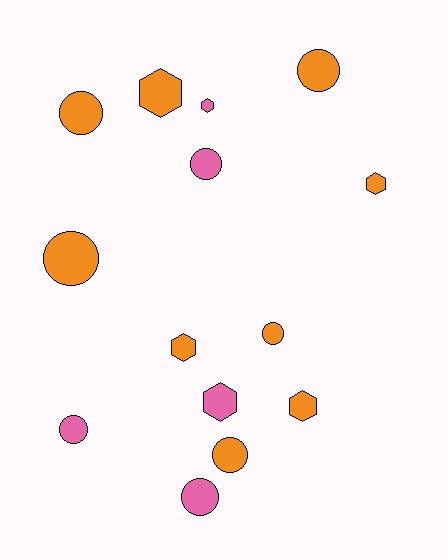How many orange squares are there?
There are no orange squares.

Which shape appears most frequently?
Circle, with 8 objects.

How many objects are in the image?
There are 14 objects.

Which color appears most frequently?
Orange, with 9 objects.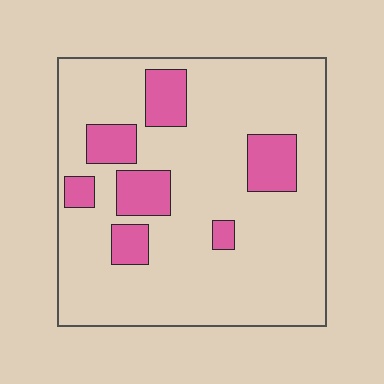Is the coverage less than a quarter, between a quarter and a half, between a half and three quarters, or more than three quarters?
Less than a quarter.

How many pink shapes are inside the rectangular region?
7.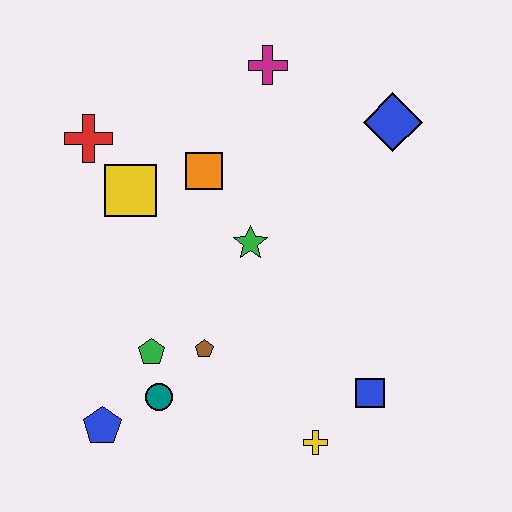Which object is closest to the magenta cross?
The orange square is closest to the magenta cross.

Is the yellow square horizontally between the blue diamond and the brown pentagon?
No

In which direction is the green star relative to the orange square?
The green star is below the orange square.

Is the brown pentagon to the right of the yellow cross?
No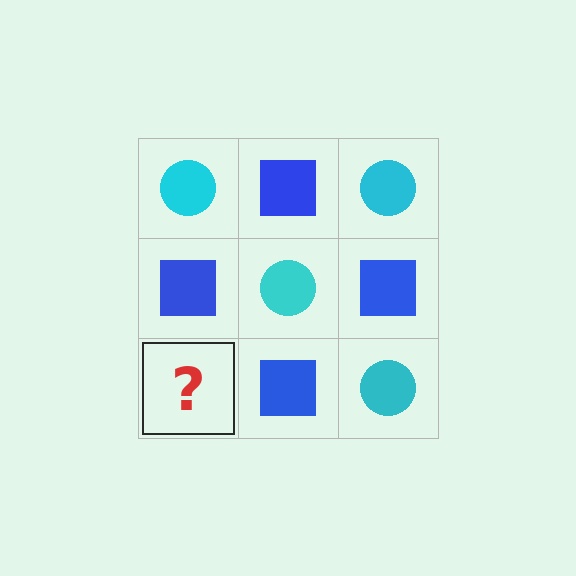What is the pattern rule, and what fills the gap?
The rule is that it alternates cyan circle and blue square in a checkerboard pattern. The gap should be filled with a cyan circle.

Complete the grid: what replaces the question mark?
The question mark should be replaced with a cyan circle.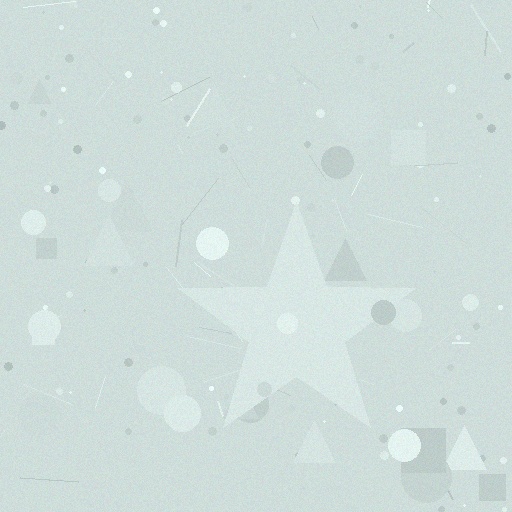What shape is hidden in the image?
A star is hidden in the image.